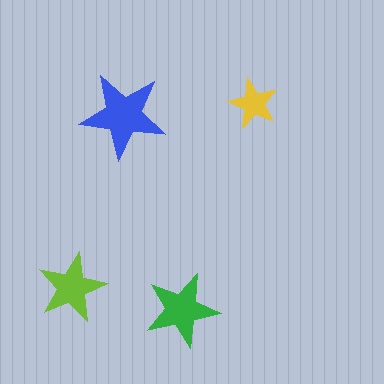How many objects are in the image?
There are 4 objects in the image.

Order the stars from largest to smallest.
the blue one, the green one, the lime one, the yellow one.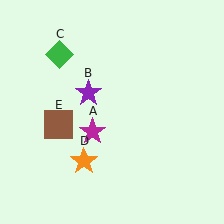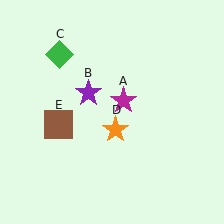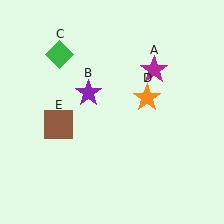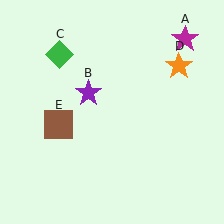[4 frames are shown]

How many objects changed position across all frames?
2 objects changed position: magenta star (object A), orange star (object D).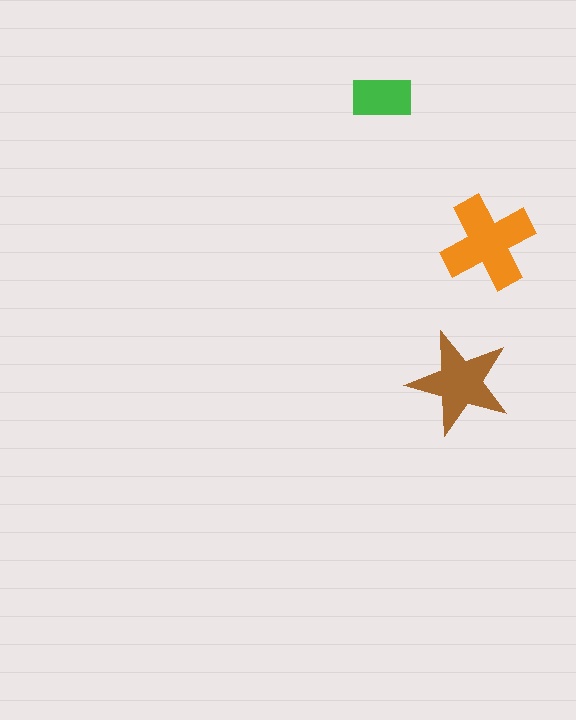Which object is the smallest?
The green rectangle.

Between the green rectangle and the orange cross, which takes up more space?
The orange cross.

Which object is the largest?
The orange cross.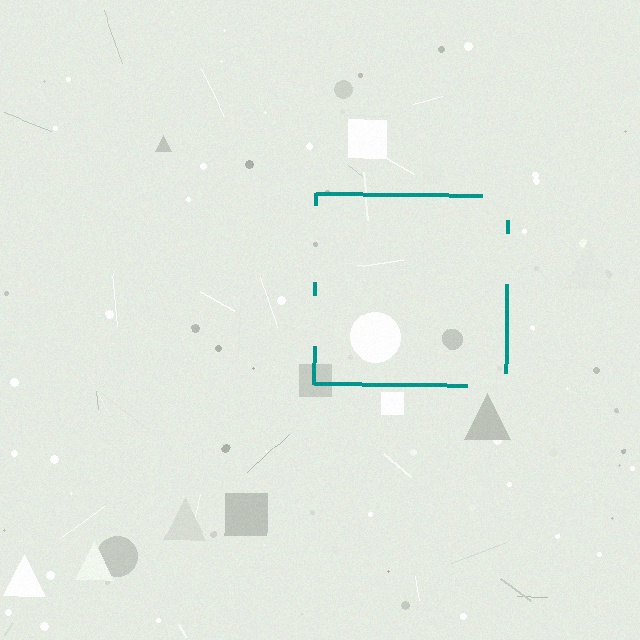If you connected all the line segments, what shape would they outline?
They would outline a square.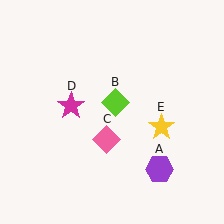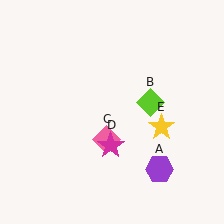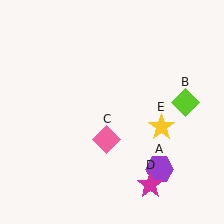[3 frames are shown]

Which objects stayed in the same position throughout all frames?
Purple hexagon (object A) and pink diamond (object C) and yellow star (object E) remained stationary.